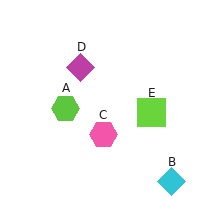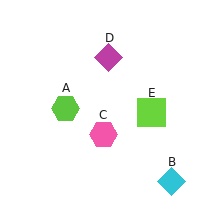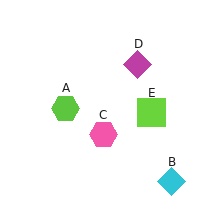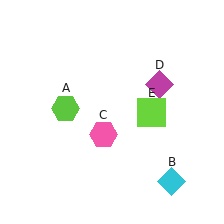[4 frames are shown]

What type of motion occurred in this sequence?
The magenta diamond (object D) rotated clockwise around the center of the scene.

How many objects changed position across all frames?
1 object changed position: magenta diamond (object D).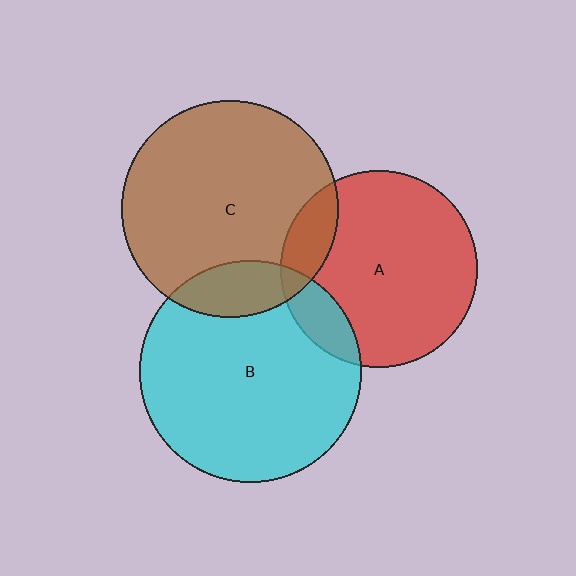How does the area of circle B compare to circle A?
Approximately 1.3 times.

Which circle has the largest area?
Circle B (cyan).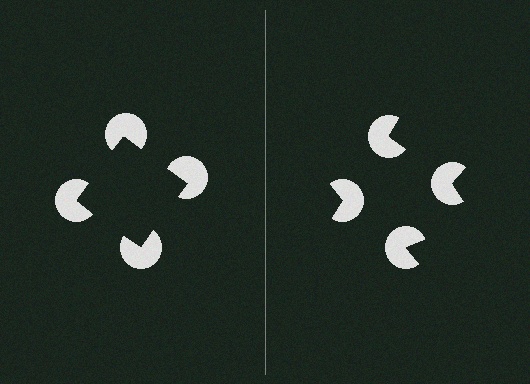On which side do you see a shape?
An illusory square appears on the left side. On the right side the wedge cuts are rotated, so no coherent shape forms.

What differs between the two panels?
The pac-man discs are positioned identically on both sides; only the wedge orientations differ. On the left they align to a square; on the right they are misaligned.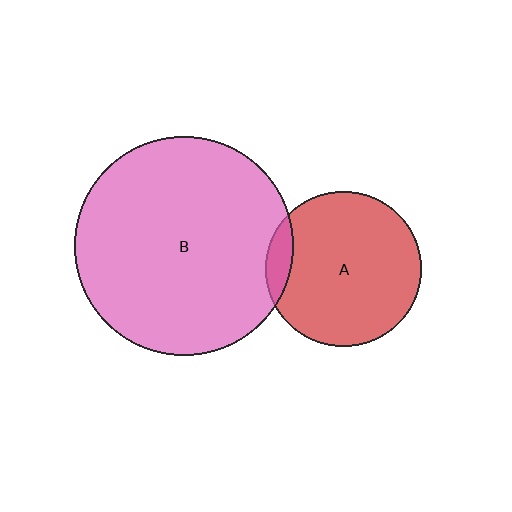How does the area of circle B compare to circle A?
Approximately 2.0 times.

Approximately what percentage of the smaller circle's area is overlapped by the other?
Approximately 10%.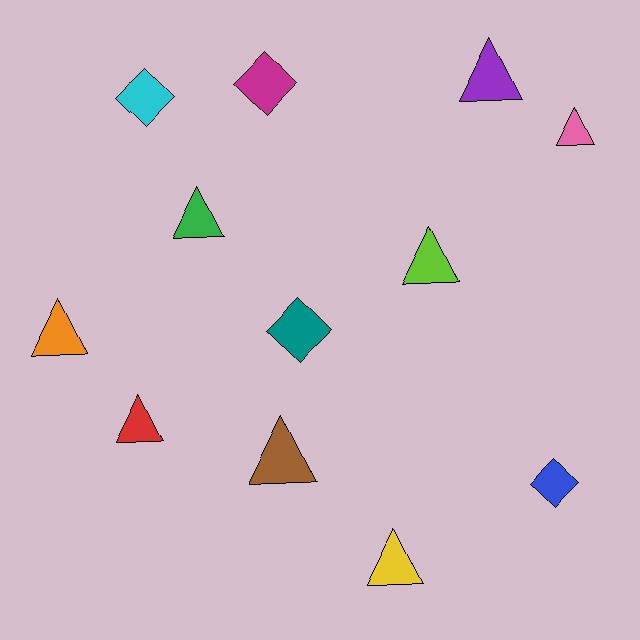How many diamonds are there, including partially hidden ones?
There are 4 diamonds.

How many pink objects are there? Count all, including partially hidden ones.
There is 1 pink object.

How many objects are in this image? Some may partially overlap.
There are 12 objects.